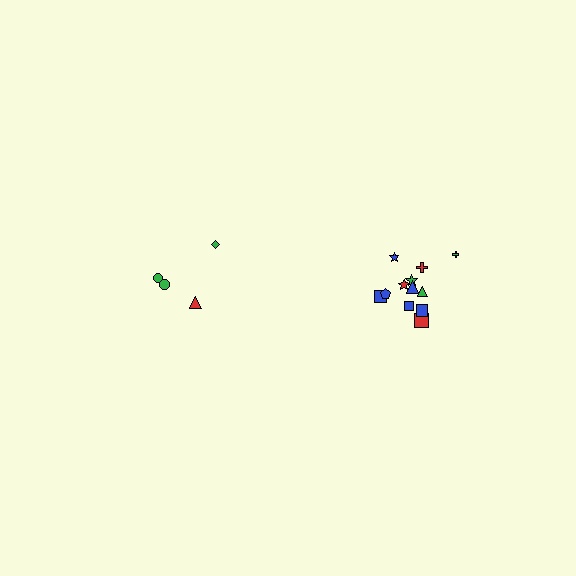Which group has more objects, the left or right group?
The right group.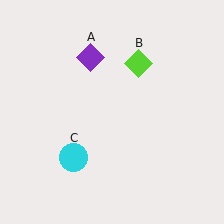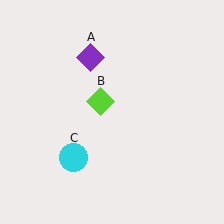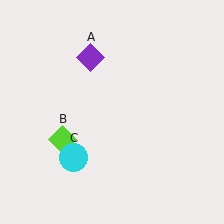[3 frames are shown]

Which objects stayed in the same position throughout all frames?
Purple diamond (object A) and cyan circle (object C) remained stationary.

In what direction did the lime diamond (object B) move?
The lime diamond (object B) moved down and to the left.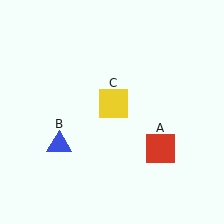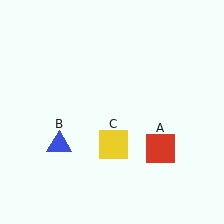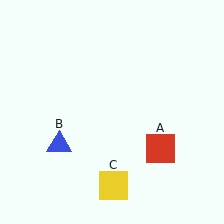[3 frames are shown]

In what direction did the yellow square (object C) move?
The yellow square (object C) moved down.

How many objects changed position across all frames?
1 object changed position: yellow square (object C).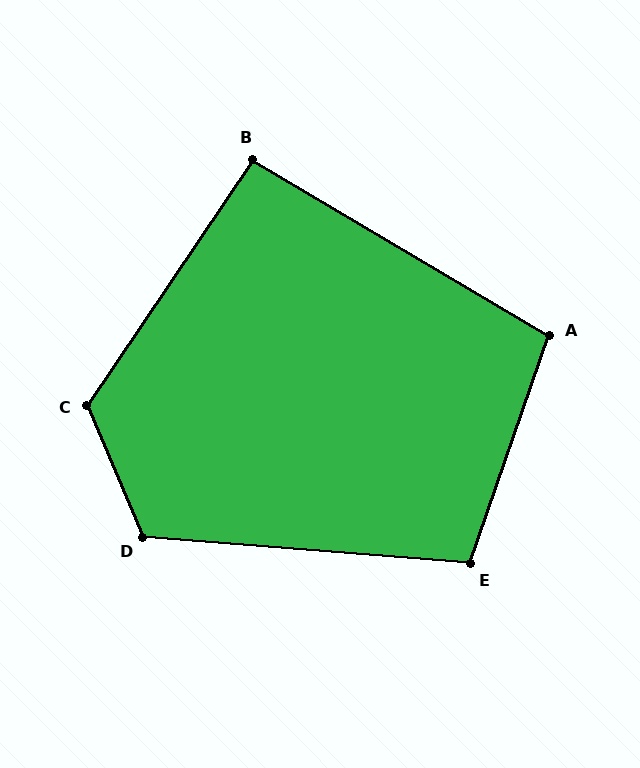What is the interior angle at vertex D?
Approximately 118 degrees (obtuse).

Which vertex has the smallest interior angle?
B, at approximately 93 degrees.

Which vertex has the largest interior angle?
C, at approximately 123 degrees.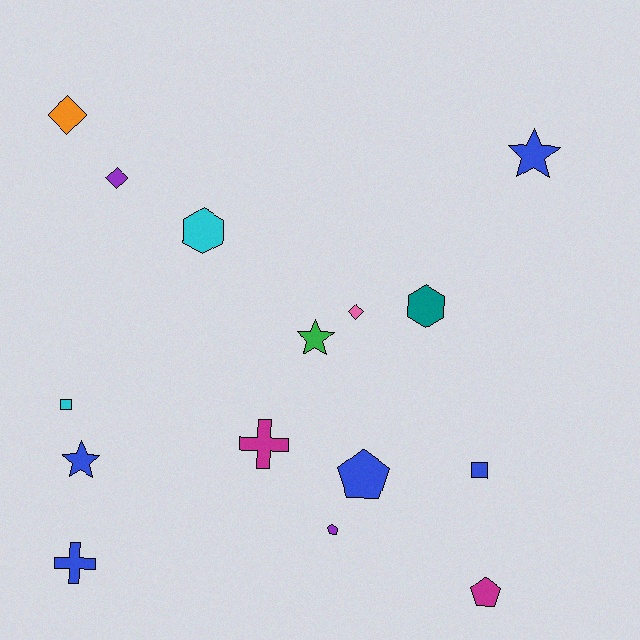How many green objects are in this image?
There is 1 green object.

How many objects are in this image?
There are 15 objects.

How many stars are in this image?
There are 3 stars.